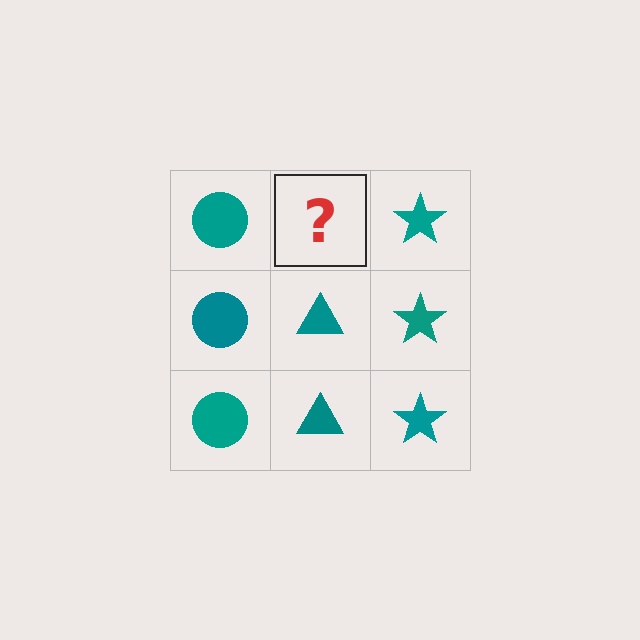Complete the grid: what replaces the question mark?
The question mark should be replaced with a teal triangle.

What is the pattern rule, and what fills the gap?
The rule is that each column has a consistent shape. The gap should be filled with a teal triangle.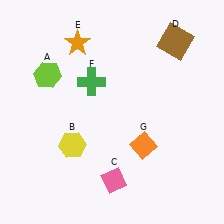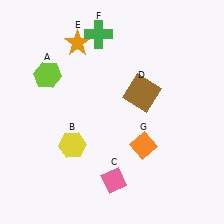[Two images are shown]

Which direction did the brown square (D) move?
The brown square (D) moved down.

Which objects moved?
The objects that moved are: the brown square (D), the green cross (F).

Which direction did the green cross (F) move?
The green cross (F) moved up.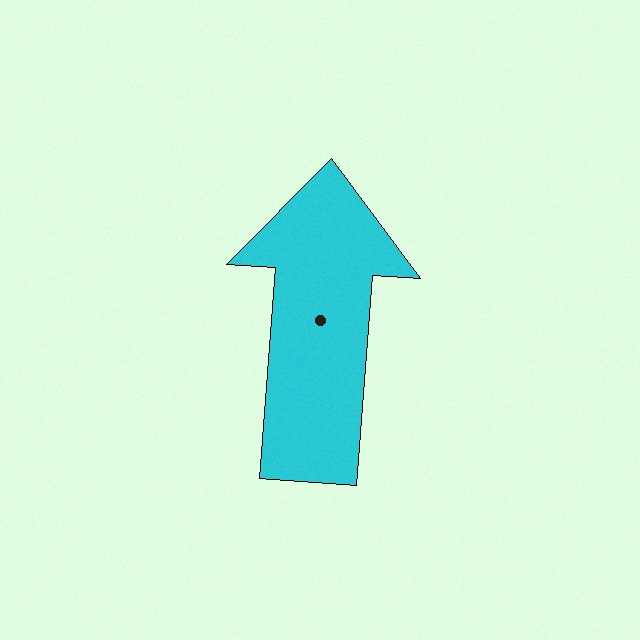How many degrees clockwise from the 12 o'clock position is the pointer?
Approximately 4 degrees.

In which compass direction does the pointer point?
North.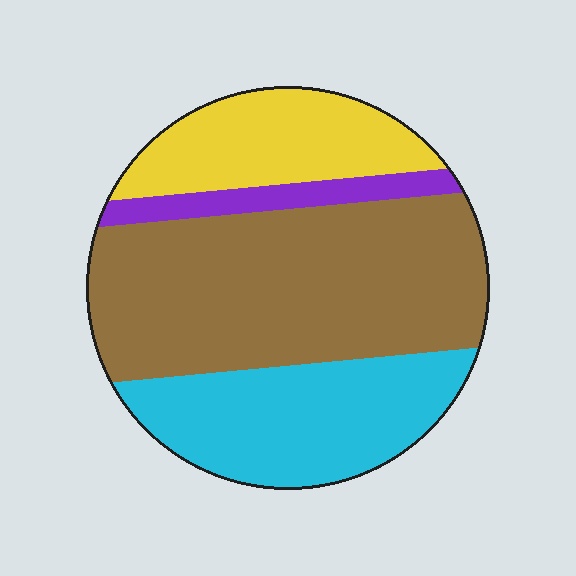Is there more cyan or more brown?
Brown.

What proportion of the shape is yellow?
Yellow covers roughly 20% of the shape.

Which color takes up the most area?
Brown, at roughly 50%.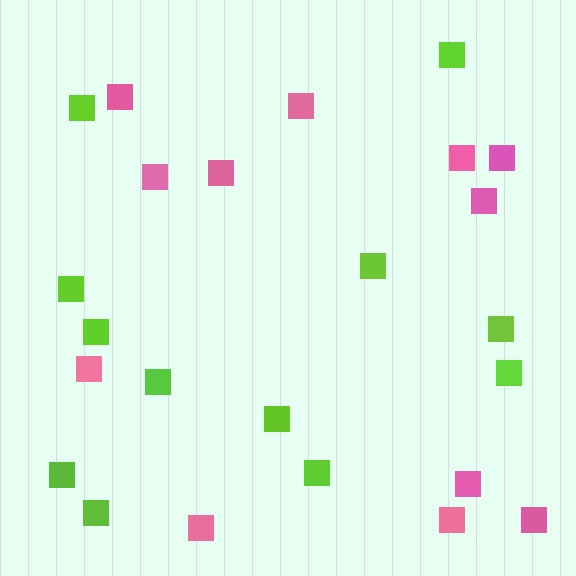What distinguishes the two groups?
There are 2 groups: one group of lime squares (12) and one group of pink squares (12).